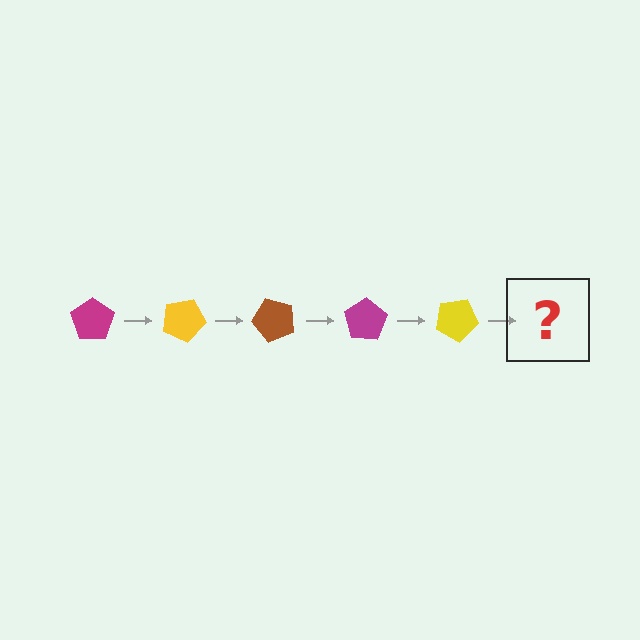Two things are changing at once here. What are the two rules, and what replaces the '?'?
The two rules are that it rotates 25 degrees each step and the color cycles through magenta, yellow, and brown. The '?' should be a brown pentagon, rotated 125 degrees from the start.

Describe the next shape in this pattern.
It should be a brown pentagon, rotated 125 degrees from the start.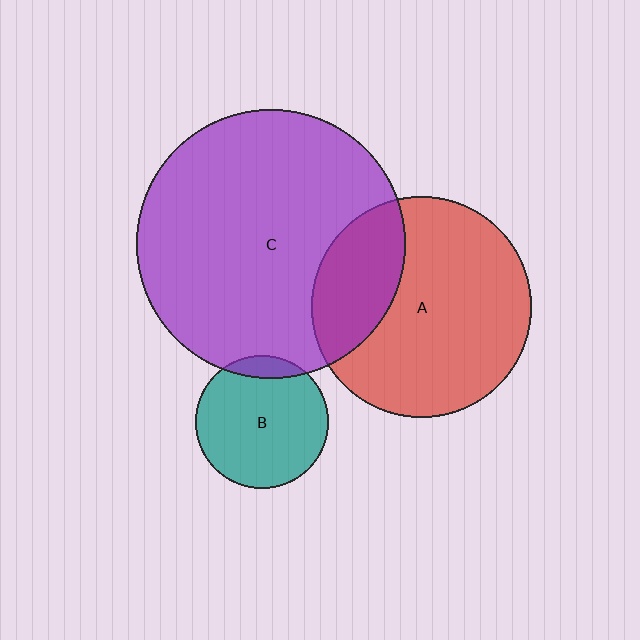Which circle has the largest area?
Circle C (purple).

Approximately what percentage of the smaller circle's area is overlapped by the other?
Approximately 25%.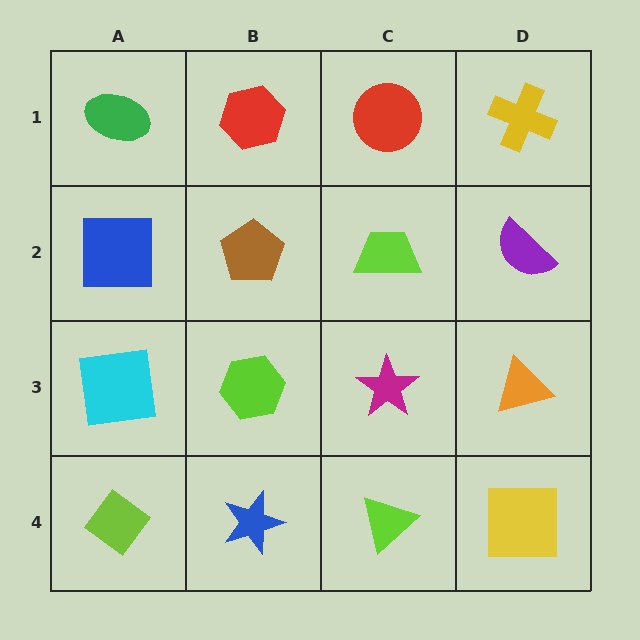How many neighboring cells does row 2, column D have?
3.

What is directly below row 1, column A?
A blue square.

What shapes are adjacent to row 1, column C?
A lime trapezoid (row 2, column C), a red hexagon (row 1, column B), a yellow cross (row 1, column D).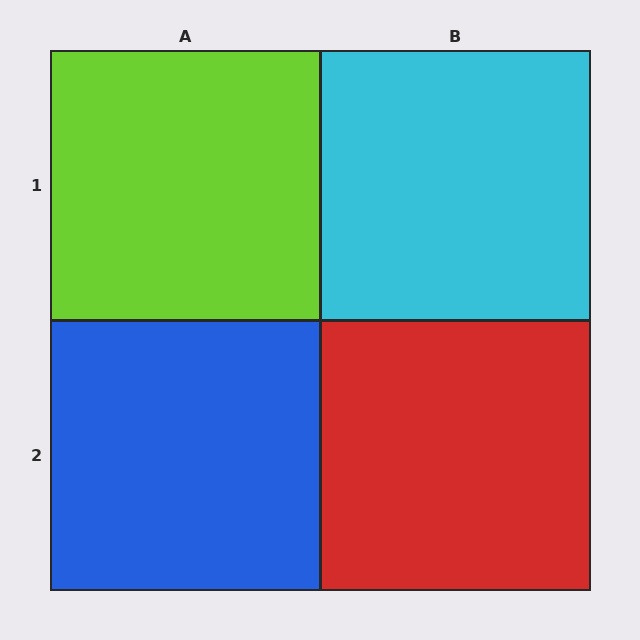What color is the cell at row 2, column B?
Red.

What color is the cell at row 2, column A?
Blue.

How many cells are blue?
1 cell is blue.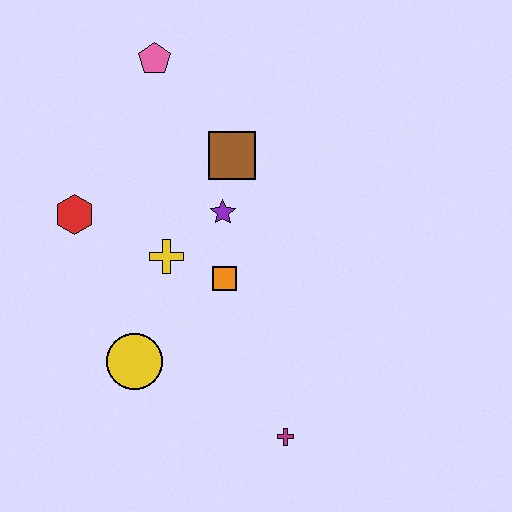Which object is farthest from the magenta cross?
The pink pentagon is farthest from the magenta cross.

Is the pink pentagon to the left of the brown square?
Yes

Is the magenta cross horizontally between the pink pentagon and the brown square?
No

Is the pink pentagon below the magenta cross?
No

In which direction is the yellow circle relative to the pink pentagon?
The yellow circle is below the pink pentagon.